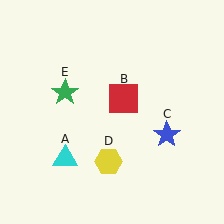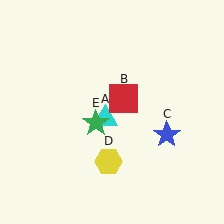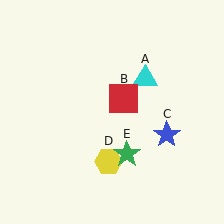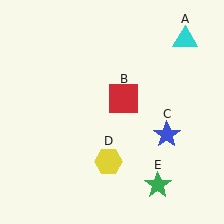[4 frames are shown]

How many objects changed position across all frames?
2 objects changed position: cyan triangle (object A), green star (object E).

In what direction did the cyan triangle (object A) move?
The cyan triangle (object A) moved up and to the right.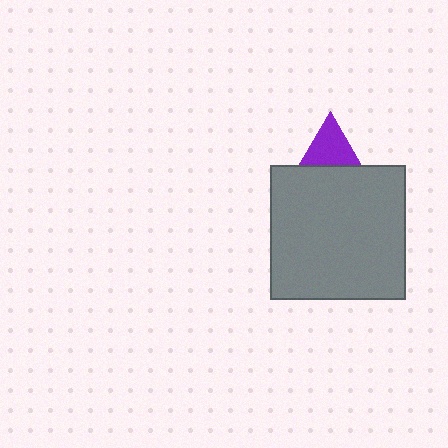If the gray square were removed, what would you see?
You would see the complete purple triangle.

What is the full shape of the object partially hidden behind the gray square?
The partially hidden object is a purple triangle.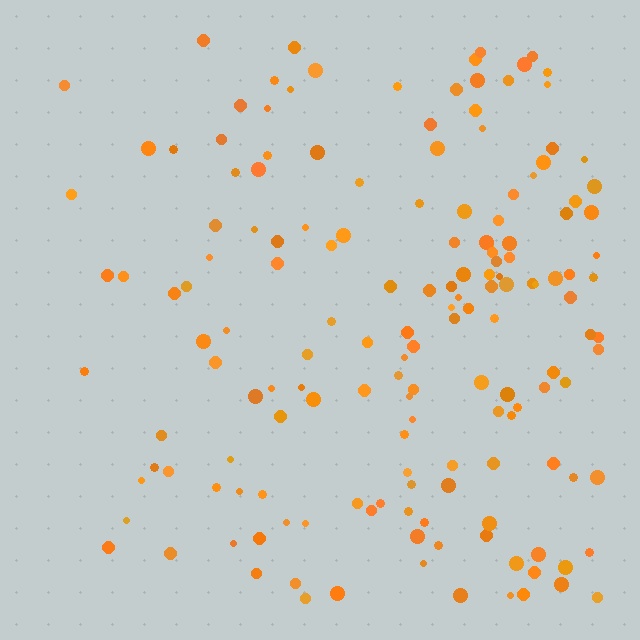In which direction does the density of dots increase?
From left to right, with the right side densest.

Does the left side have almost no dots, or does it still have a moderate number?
Still a moderate number, just noticeably fewer than the right.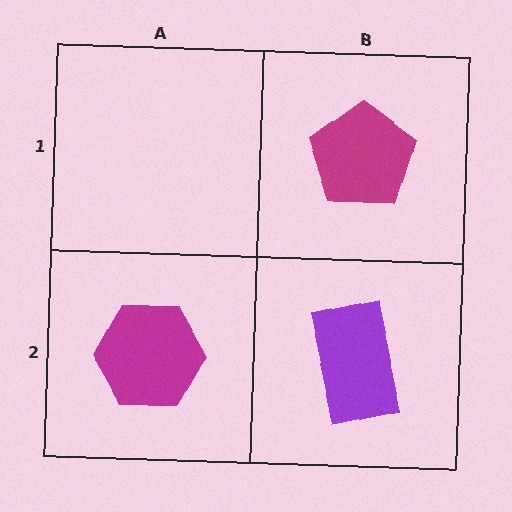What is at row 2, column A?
A magenta hexagon.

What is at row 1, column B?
A magenta pentagon.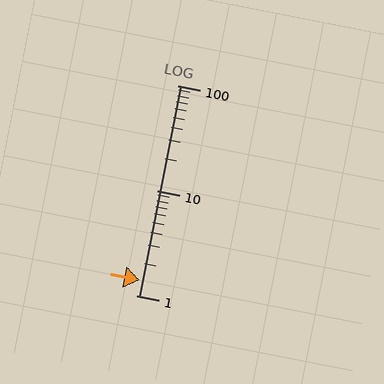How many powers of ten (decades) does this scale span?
The scale spans 2 decades, from 1 to 100.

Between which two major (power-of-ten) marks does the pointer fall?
The pointer is between 1 and 10.